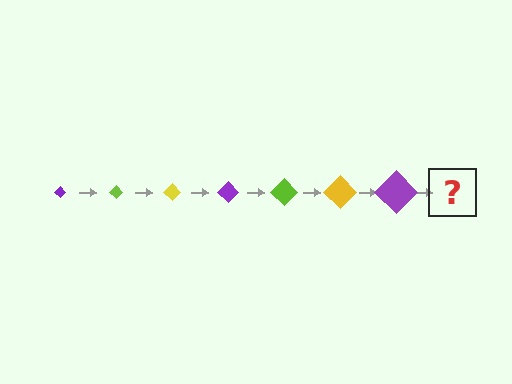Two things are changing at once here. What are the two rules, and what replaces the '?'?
The two rules are that the diamond grows larger each step and the color cycles through purple, lime, and yellow. The '?' should be a lime diamond, larger than the previous one.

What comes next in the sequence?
The next element should be a lime diamond, larger than the previous one.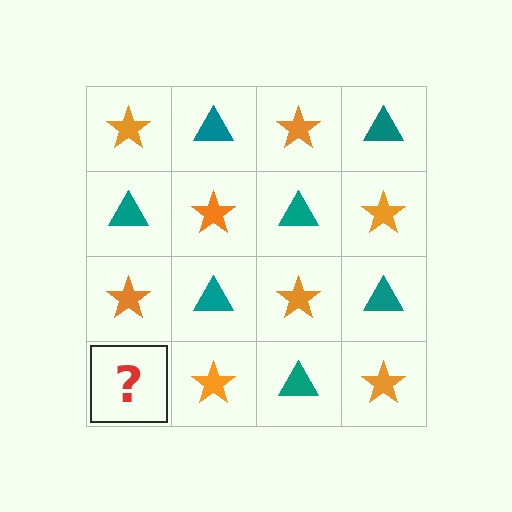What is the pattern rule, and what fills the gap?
The rule is that it alternates orange star and teal triangle in a checkerboard pattern. The gap should be filled with a teal triangle.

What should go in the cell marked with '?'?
The missing cell should contain a teal triangle.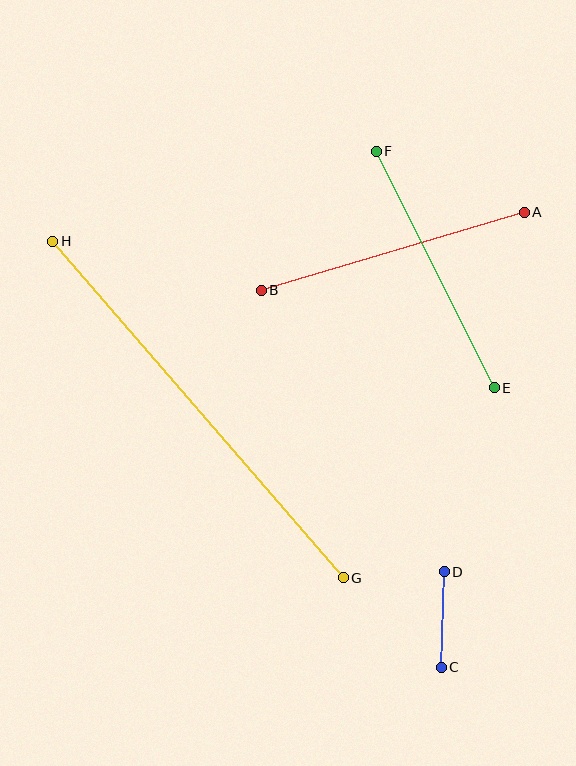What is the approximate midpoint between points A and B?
The midpoint is at approximately (393, 251) pixels.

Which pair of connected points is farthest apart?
Points G and H are farthest apart.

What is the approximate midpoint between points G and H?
The midpoint is at approximately (198, 409) pixels.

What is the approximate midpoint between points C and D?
The midpoint is at approximately (443, 619) pixels.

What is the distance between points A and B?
The distance is approximately 274 pixels.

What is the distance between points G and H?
The distance is approximately 445 pixels.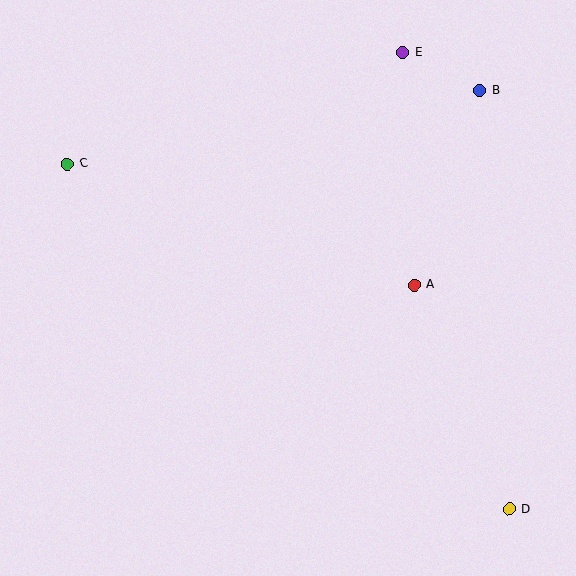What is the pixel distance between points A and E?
The distance between A and E is 233 pixels.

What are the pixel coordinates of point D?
Point D is at (509, 509).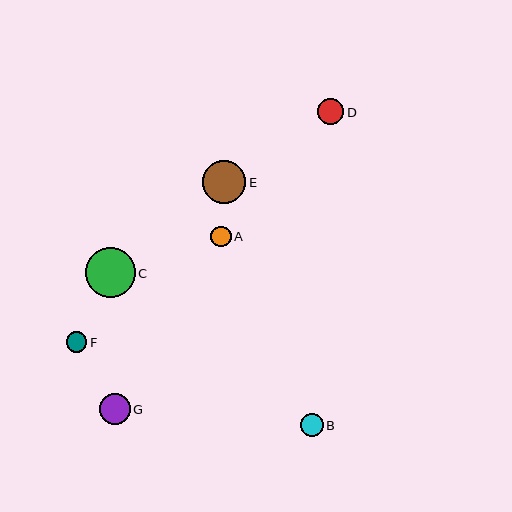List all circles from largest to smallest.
From largest to smallest: C, E, G, D, B, A, F.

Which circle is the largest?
Circle C is the largest with a size of approximately 50 pixels.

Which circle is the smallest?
Circle F is the smallest with a size of approximately 20 pixels.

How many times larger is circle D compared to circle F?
Circle D is approximately 1.3 times the size of circle F.